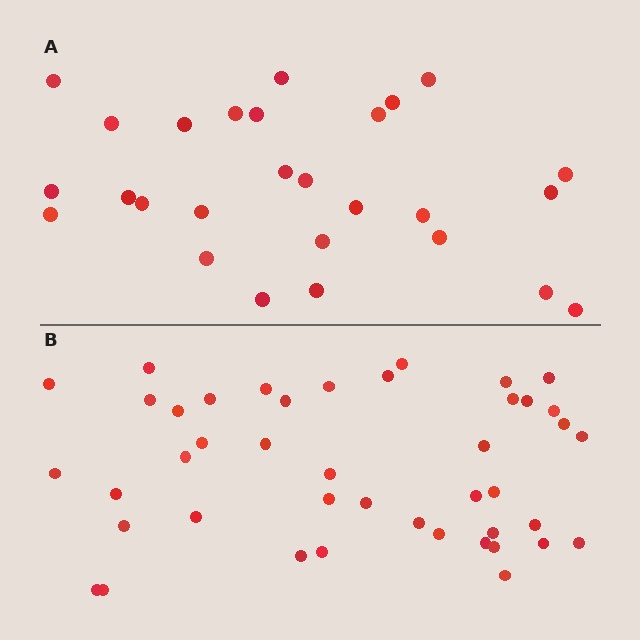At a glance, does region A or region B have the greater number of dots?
Region B (the bottom region) has more dots.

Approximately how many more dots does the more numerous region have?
Region B has approximately 15 more dots than region A.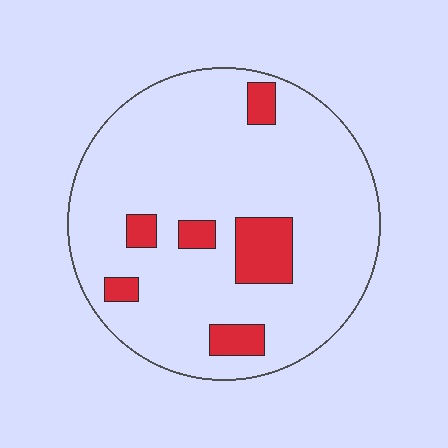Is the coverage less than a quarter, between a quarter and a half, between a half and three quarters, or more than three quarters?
Less than a quarter.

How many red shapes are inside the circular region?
6.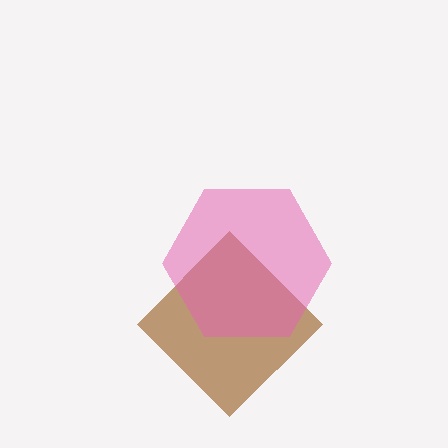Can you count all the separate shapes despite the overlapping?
Yes, there are 2 separate shapes.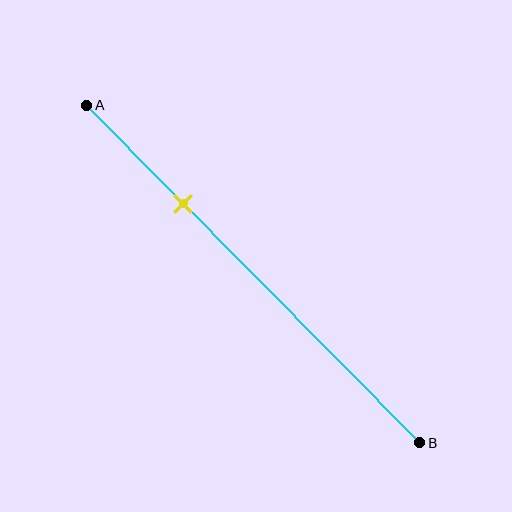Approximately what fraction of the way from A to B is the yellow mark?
The yellow mark is approximately 30% of the way from A to B.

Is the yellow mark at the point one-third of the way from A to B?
No, the mark is at about 30% from A, not at the 33% one-third point.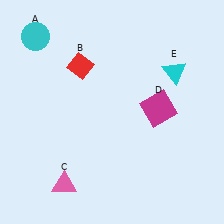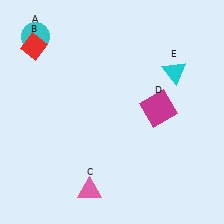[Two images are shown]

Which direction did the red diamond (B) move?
The red diamond (B) moved left.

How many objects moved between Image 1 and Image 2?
2 objects moved between the two images.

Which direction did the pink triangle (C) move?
The pink triangle (C) moved right.